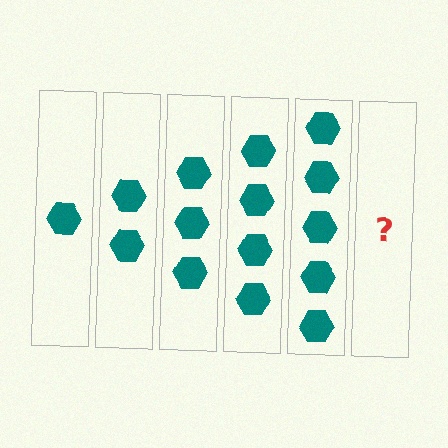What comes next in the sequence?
The next element should be 6 hexagons.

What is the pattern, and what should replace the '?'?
The pattern is that each step adds one more hexagon. The '?' should be 6 hexagons.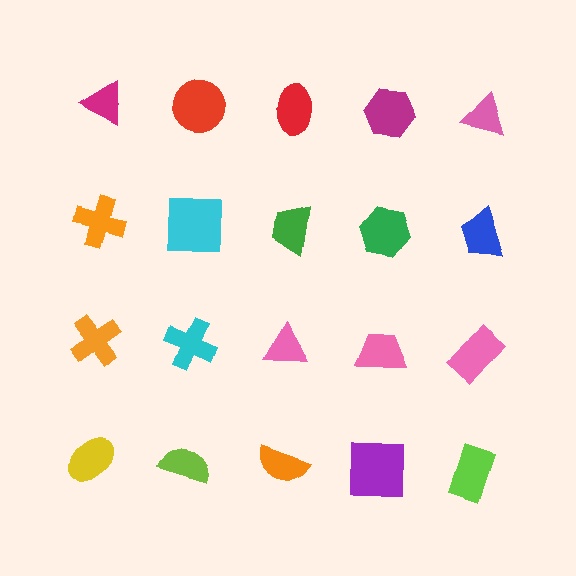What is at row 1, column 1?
A magenta triangle.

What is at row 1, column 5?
A pink triangle.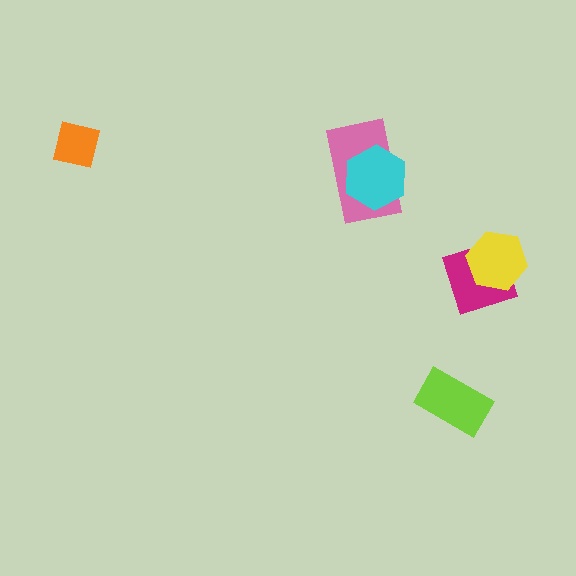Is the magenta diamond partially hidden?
Yes, it is partially covered by another shape.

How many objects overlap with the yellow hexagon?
1 object overlaps with the yellow hexagon.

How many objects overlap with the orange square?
0 objects overlap with the orange square.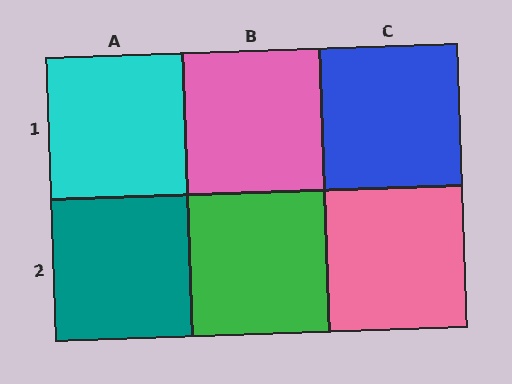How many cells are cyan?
1 cell is cyan.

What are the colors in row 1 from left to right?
Cyan, pink, blue.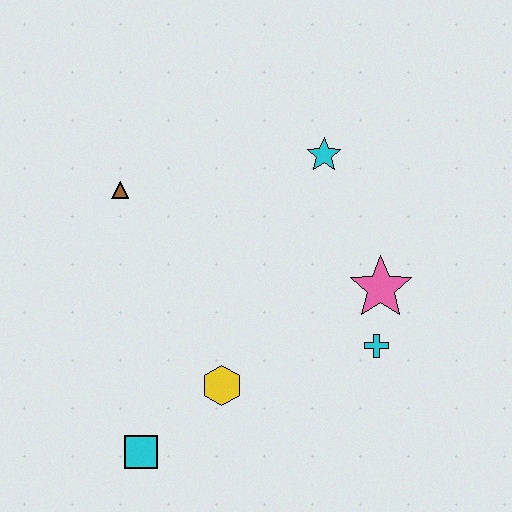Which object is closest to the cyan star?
The pink star is closest to the cyan star.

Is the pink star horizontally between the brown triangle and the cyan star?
No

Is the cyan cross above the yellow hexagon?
Yes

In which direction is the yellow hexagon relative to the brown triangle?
The yellow hexagon is below the brown triangle.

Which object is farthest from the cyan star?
The cyan square is farthest from the cyan star.